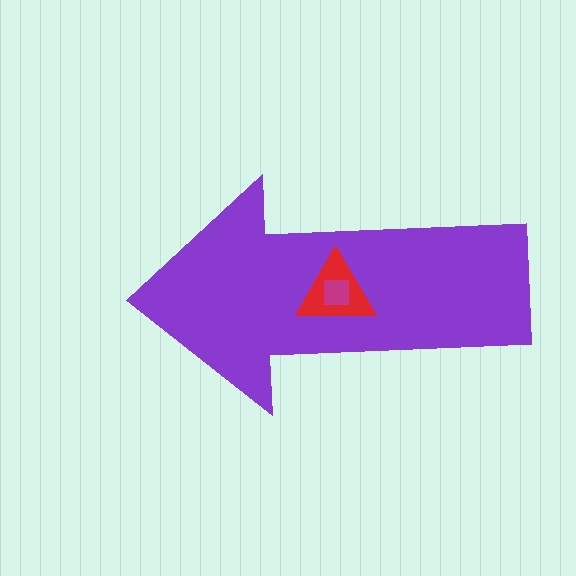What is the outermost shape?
The purple arrow.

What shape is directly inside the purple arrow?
The red triangle.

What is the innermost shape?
The magenta square.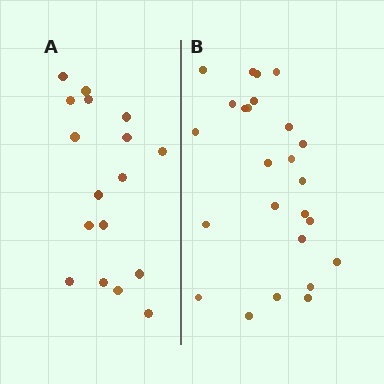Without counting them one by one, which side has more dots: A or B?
Region B (the right region) has more dots.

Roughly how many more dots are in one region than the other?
Region B has roughly 8 or so more dots than region A.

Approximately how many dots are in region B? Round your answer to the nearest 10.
About 20 dots. (The exact count is 25, which rounds to 20.)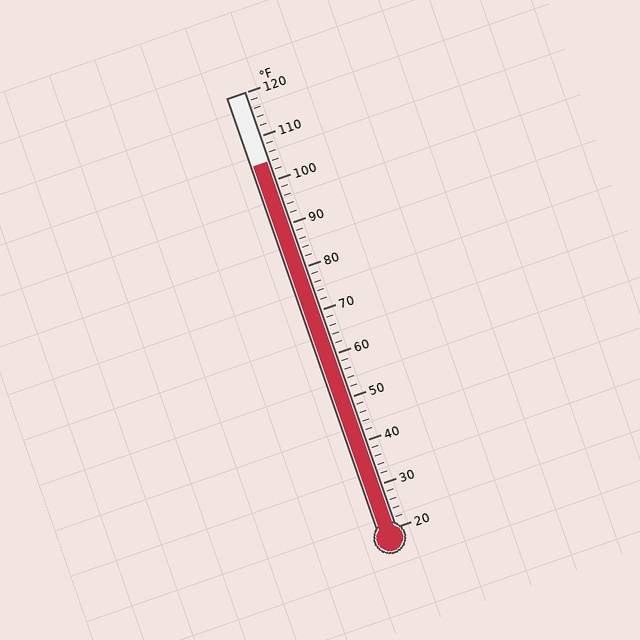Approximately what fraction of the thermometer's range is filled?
The thermometer is filled to approximately 85% of its range.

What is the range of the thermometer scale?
The thermometer scale ranges from 20°F to 120°F.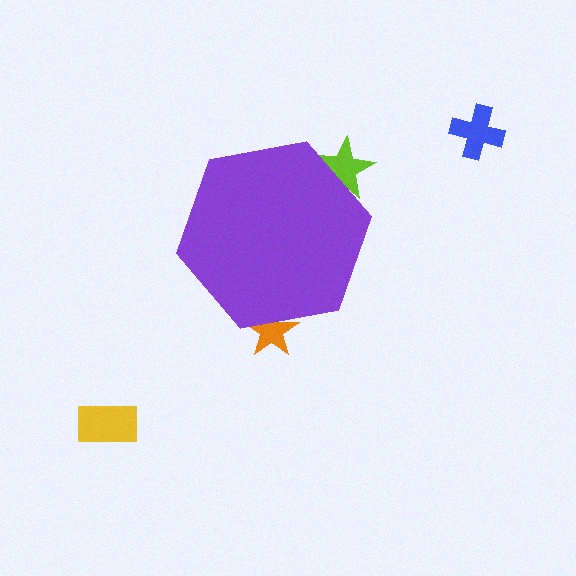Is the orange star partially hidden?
Yes, the orange star is partially hidden behind the purple hexagon.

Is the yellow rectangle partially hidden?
No, the yellow rectangle is fully visible.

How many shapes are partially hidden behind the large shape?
2 shapes are partially hidden.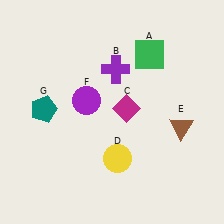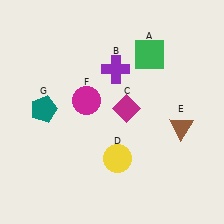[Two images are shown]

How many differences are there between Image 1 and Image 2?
There is 1 difference between the two images.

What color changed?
The circle (F) changed from purple in Image 1 to magenta in Image 2.